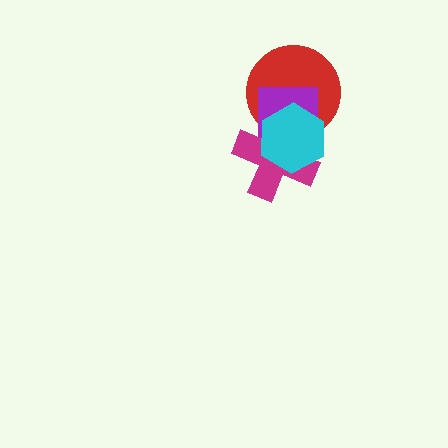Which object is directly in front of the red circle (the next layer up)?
The purple square is directly in front of the red circle.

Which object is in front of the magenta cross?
The cyan hexagon is in front of the magenta cross.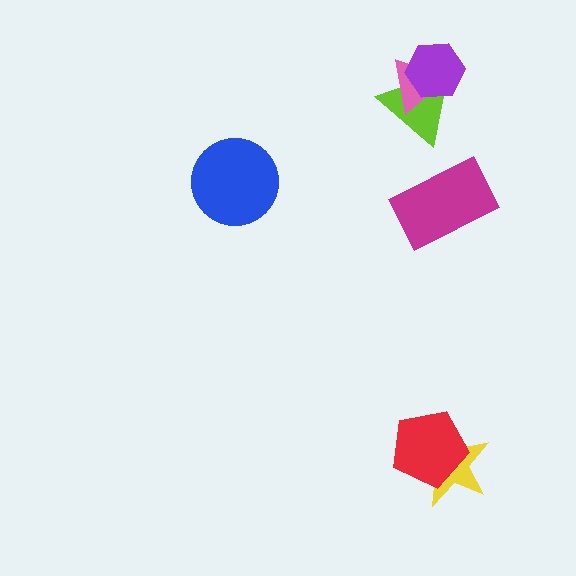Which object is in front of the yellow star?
The red pentagon is in front of the yellow star.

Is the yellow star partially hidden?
Yes, it is partially covered by another shape.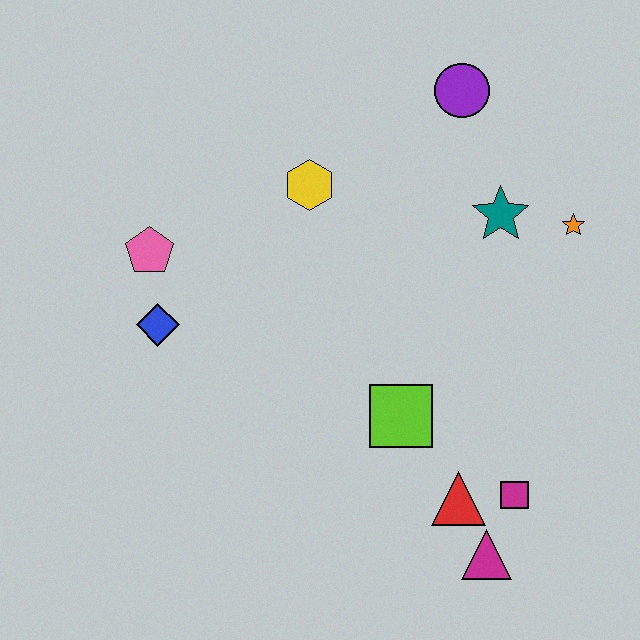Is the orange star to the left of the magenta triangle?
No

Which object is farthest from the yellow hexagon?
The magenta triangle is farthest from the yellow hexagon.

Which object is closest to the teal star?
The orange star is closest to the teal star.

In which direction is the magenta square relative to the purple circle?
The magenta square is below the purple circle.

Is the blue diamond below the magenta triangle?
No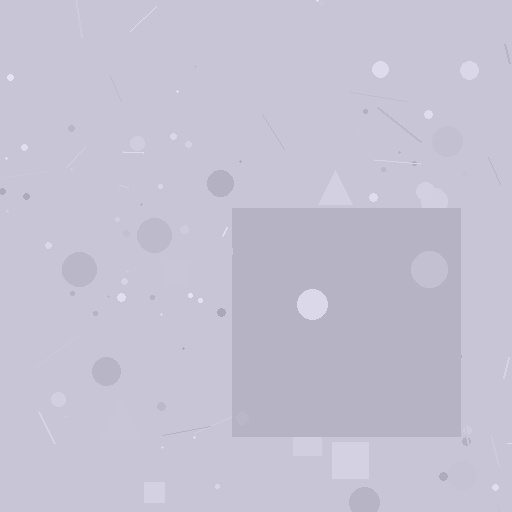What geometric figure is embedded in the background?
A square is embedded in the background.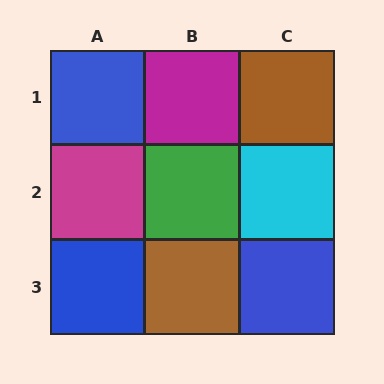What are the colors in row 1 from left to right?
Blue, magenta, brown.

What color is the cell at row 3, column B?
Brown.